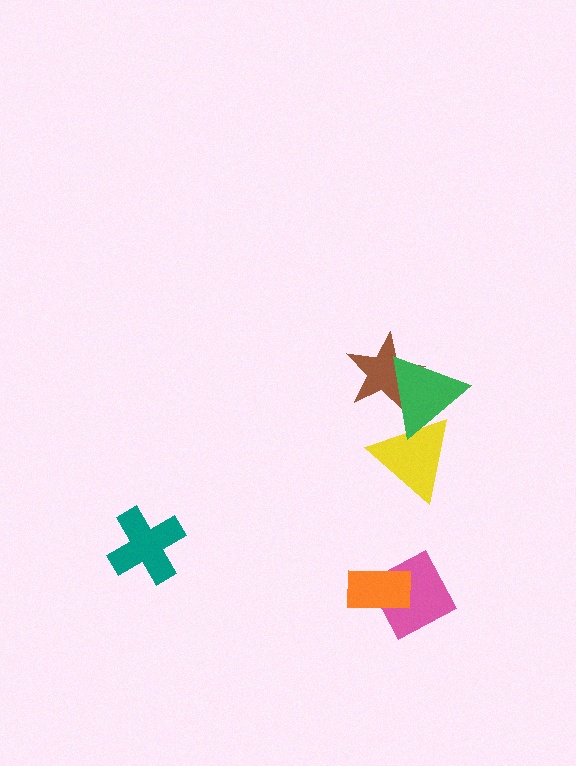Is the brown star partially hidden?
Yes, it is partially covered by another shape.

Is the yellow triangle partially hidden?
Yes, it is partially covered by another shape.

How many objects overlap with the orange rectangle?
1 object overlaps with the orange rectangle.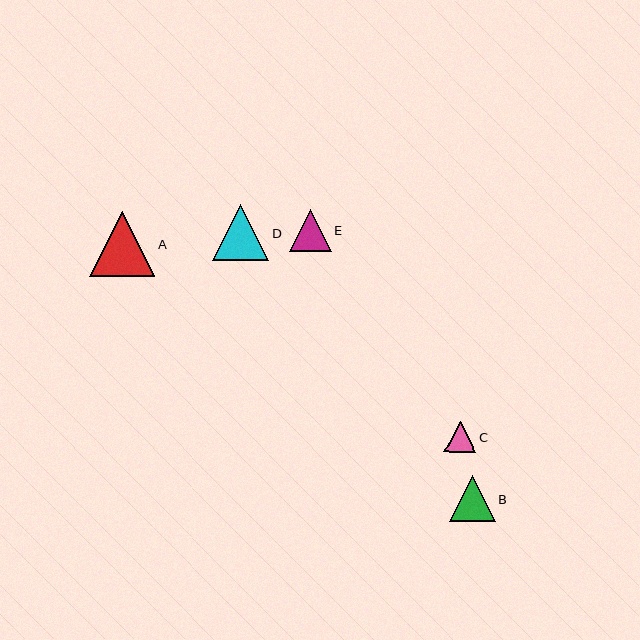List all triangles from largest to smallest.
From largest to smallest: A, D, B, E, C.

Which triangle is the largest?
Triangle A is the largest with a size of approximately 65 pixels.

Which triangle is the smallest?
Triangle C is the smallest with a size of approximately 31 pixels.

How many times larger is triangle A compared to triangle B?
Triangle A is approximately 1.4 times the size of triangle B.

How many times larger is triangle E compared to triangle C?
Triangle E is approximately 1.3 times the size of triangle C.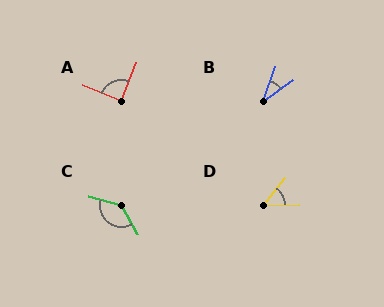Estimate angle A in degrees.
Approximately 89 degrees.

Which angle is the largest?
C, at approximately 134 degrees.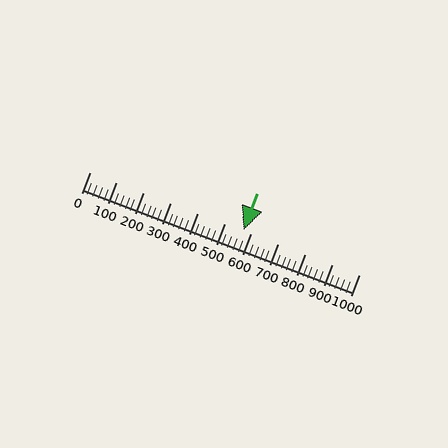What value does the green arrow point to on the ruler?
The green arrow points to approximately 572.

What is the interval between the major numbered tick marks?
The major tick marks are spaced 100 units apart.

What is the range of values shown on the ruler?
The ruler shows values from 0 to 1000.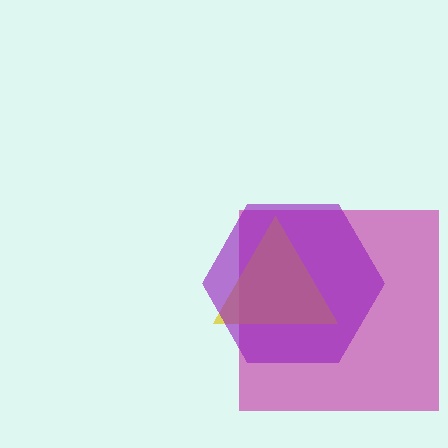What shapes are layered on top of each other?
The layered shapes are: a magenta square, a yellow triangle, a purple hexagon.